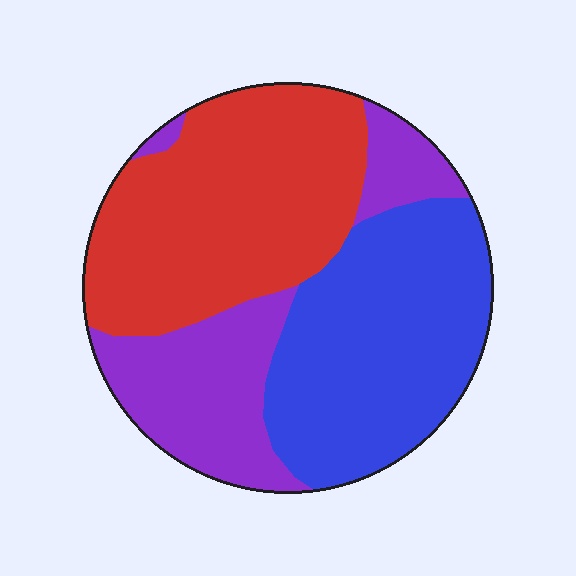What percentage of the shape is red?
Red takes up between a quarter and a half of the shape.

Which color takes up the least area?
Purple, at roughly 25%.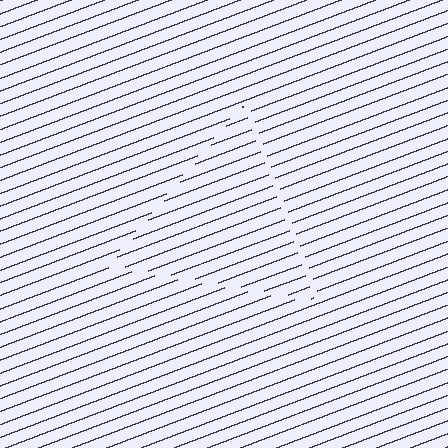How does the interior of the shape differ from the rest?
The interior of the shape contains the same grating, shifted by half a period — the contour is defined by the phase discontinuity where line-ends from the inner and outer gratings abut.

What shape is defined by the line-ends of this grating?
An illusory triangle. The interior of the shape contains the same grating, shifted by half a period — the contour is defined by the phase discontinuity where line-ends from the inner and outer gratings abut.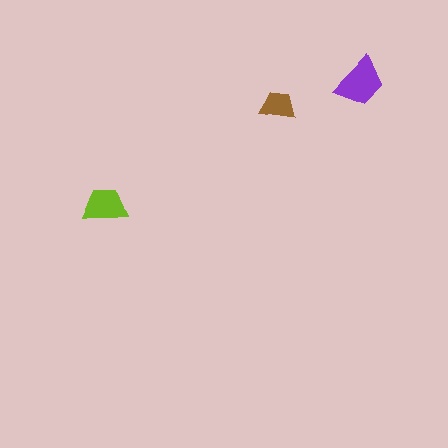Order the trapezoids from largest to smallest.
the purple one, the lime one, the brown one.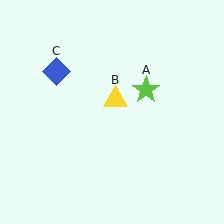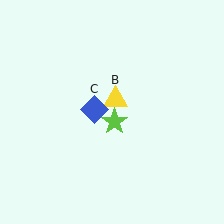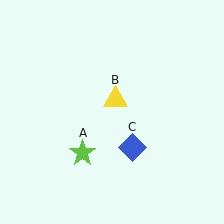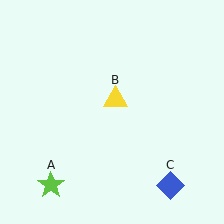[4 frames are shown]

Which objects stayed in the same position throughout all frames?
Yellow triangle (object B) remained stationary.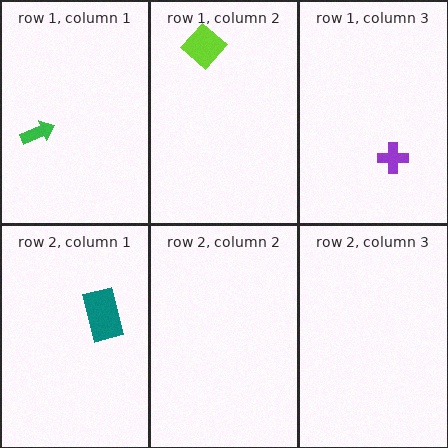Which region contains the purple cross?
The row 1, column 3 region.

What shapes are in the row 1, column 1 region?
The green arrow.